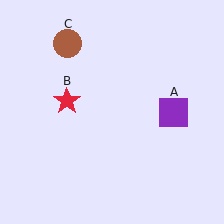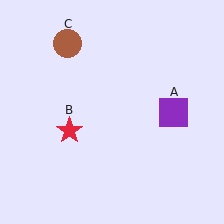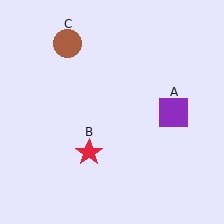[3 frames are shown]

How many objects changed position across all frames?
1 object changed position: red star (object B).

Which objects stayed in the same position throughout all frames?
Purple square (object A) and brown circle (object C) remained stationary.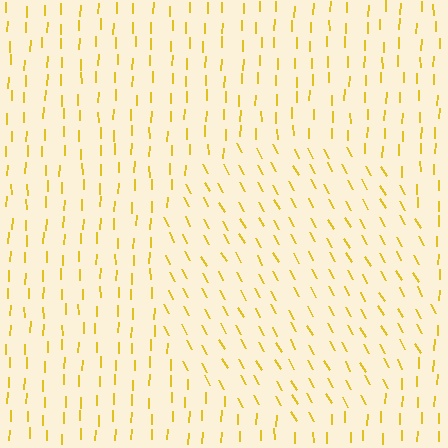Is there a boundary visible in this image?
Yes, there is a texture boundary formed by a change in line orientation.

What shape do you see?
I see a circle.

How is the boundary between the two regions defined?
The boundary is defined purely by a change in line orientation (approximately 30 degrees difference). All lines are the same color and thickness.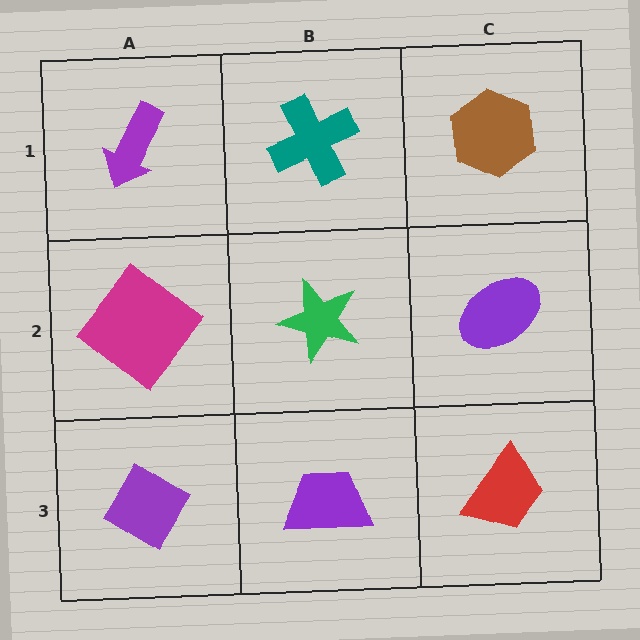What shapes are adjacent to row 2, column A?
A purple arrow (row 1, column A), a purple diamond (row 3, column A), a green star (row 2, column B).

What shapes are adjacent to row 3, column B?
A green star (row 2, column B), a purple diamond (row 3, column A), a red trapezoid (row 3, column C).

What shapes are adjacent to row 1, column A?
A magenta diamond (row 2, column A), a teal cross (row 1, column B).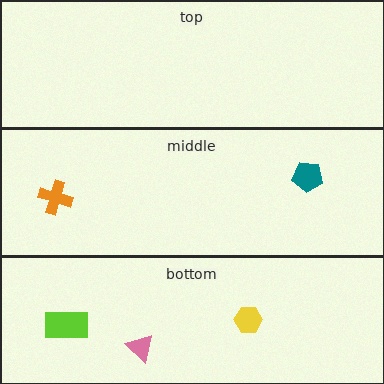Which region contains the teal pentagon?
The middle region.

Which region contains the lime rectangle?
The bottom region.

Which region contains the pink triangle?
The bottom region.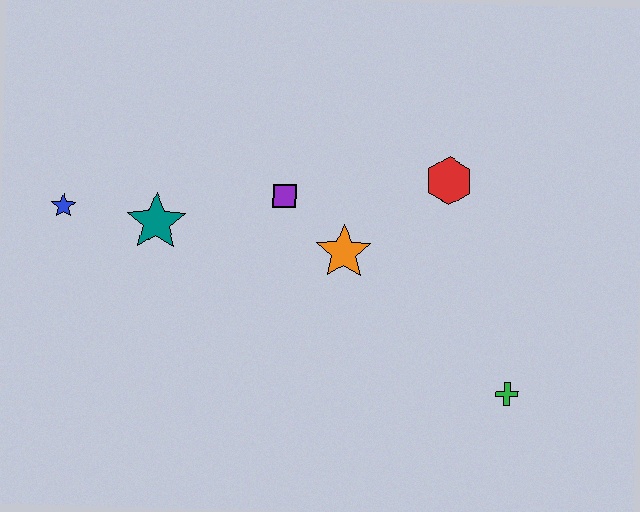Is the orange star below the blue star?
Yes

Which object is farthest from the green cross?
The blue star is farthest from the green cross.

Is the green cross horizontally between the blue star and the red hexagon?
No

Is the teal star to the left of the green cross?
Yes